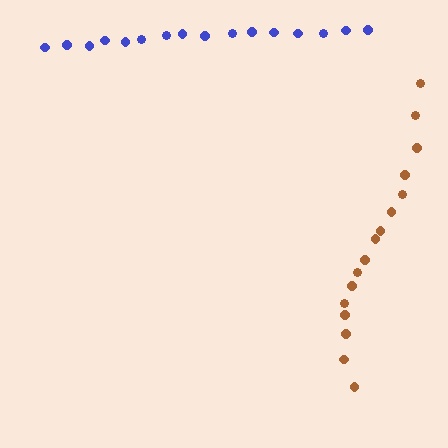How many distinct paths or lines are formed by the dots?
There are 2 distinct paths.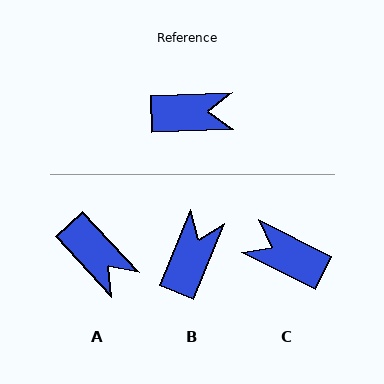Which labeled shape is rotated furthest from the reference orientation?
C, about 152 degrees away.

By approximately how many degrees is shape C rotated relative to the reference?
Approximately 152 degrees counter-clockwise.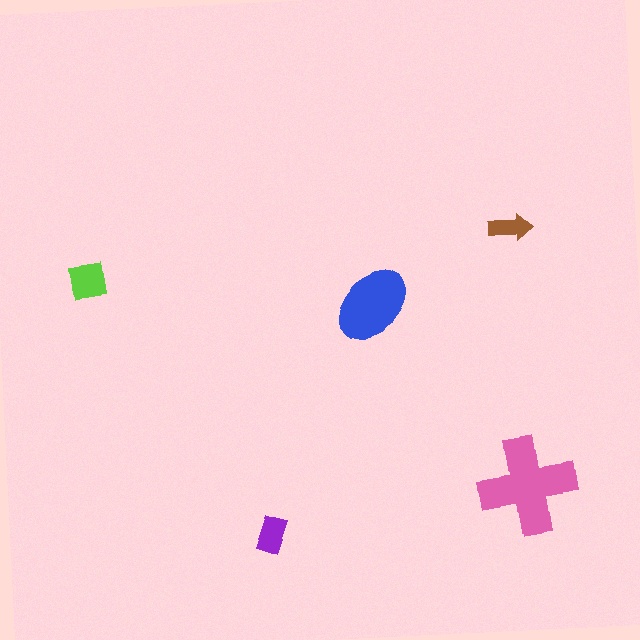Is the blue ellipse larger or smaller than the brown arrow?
Larger.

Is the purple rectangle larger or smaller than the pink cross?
Smaller.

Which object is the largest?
The pink cross.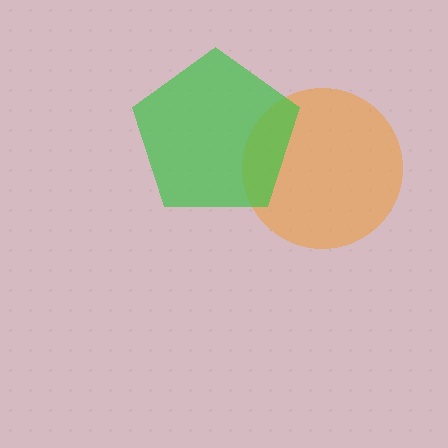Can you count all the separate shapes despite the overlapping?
Yes, there are 2 separate shapes.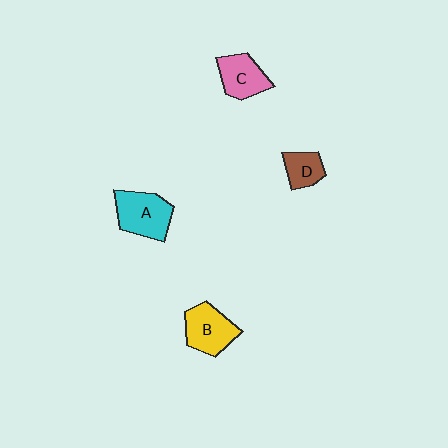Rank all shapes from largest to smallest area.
From largest to smallest: A (cyan), B (yellow), C (pink), D (brown).